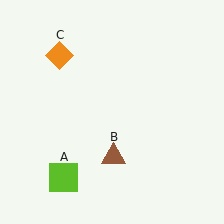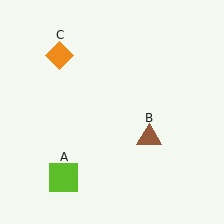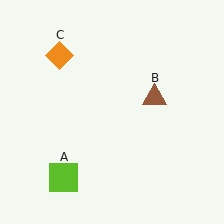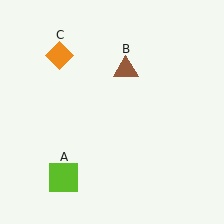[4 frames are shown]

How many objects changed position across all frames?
1 object changed position: brown triangle (object B).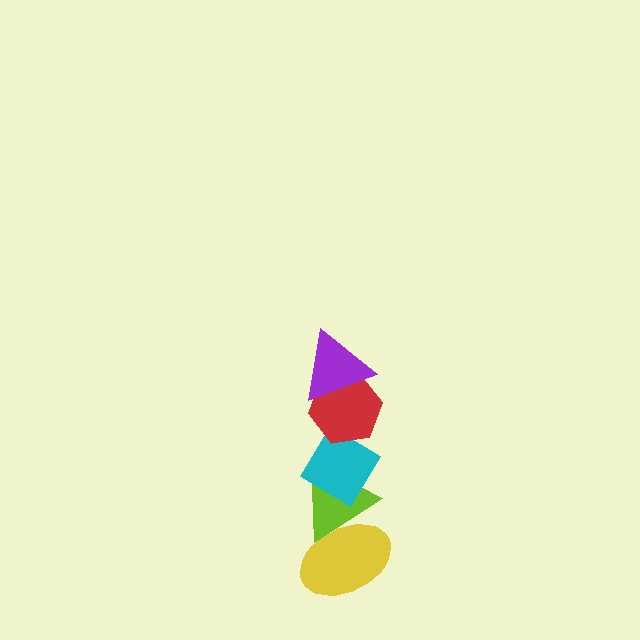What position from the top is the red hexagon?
The red hexagon is 2nd from the top.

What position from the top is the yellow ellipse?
The yellow ellipse is 5th from the top.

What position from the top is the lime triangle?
The lime triangle is 4th from the top.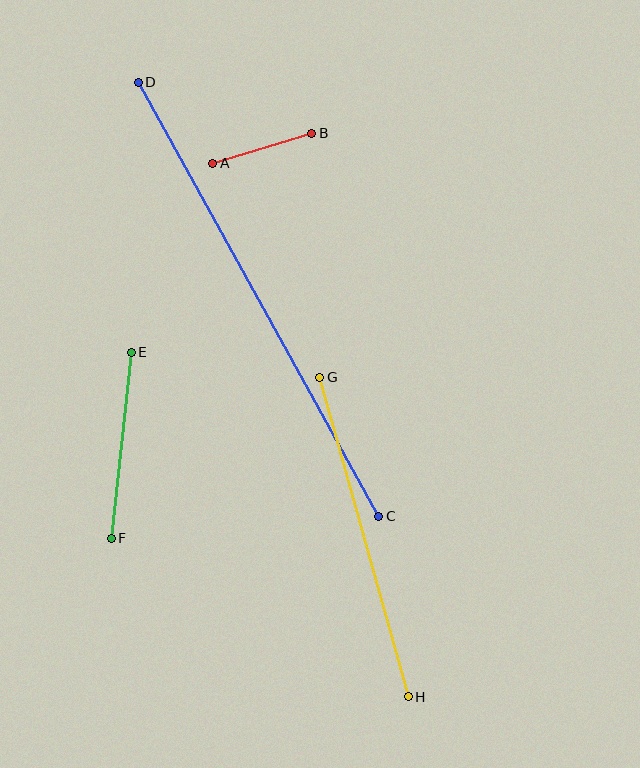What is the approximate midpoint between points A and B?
The midpoint is at approximately (262, 148) pixels.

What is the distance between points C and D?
The distance is approximately 496 pixels.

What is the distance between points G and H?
The distance is approximately 332 pixels.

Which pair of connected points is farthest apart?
Points C and D are farthest apart.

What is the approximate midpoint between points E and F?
The midpoint is at approximately (121, 445) pixels.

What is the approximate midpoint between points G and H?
The midpoint is at approximately (364, 537) pixels.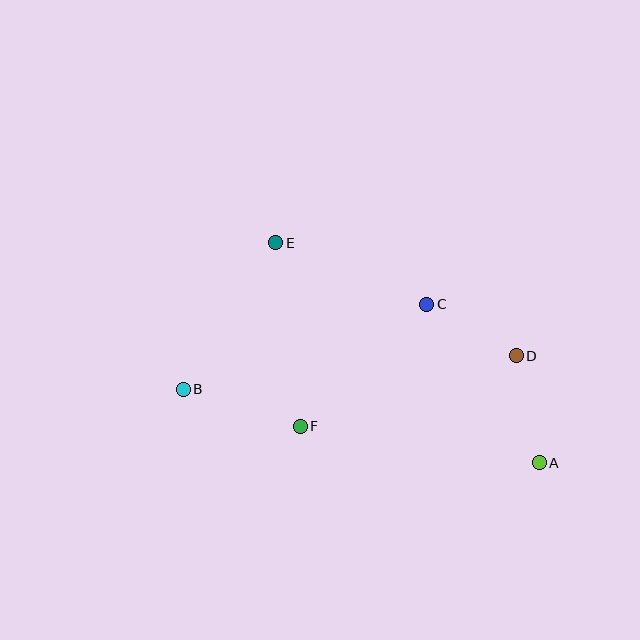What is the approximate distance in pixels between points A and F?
The distance between A and F is approximately 242 pixels.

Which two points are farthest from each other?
Points A and B are farthest from each other.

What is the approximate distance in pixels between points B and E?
The distance between B and E is approximately 173 pixels.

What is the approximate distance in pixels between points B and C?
The distance between B and C is approximately 258 pixels.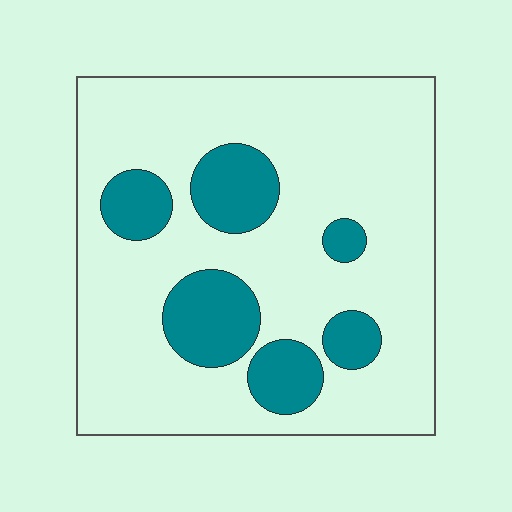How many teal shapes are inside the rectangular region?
6.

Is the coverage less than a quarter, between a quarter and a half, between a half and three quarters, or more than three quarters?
Less than a quarter.